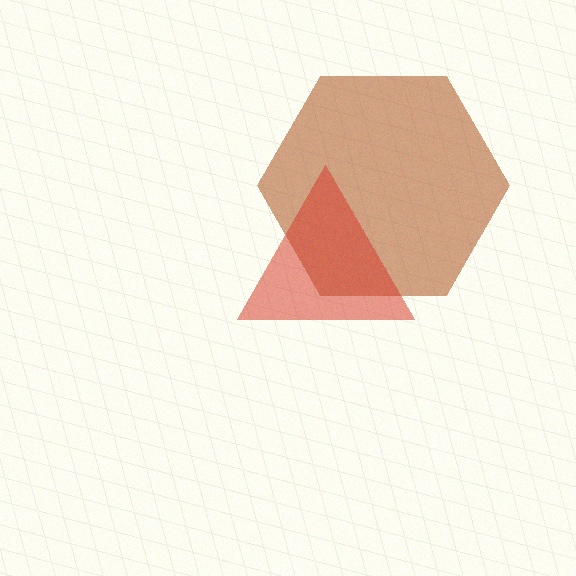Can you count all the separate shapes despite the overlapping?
Yes, there are 2 separate shapes.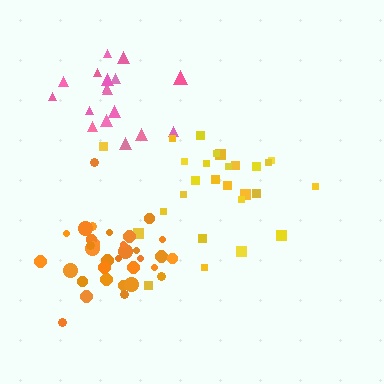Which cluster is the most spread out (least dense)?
Pink.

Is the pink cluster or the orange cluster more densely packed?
Orange.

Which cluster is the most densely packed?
Orange.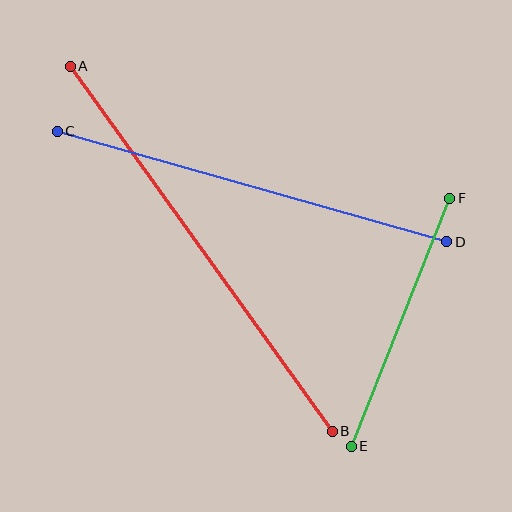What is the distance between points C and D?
The distance is approximately 405 pixels.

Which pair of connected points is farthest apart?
Points A and B are farthest apart.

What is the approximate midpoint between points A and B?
The midpoint is at approximately (201, 249) pixels.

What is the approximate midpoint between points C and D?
The midpoint is at approximately (252, 187) pixels.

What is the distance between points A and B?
The distance is approximately 449 pixels.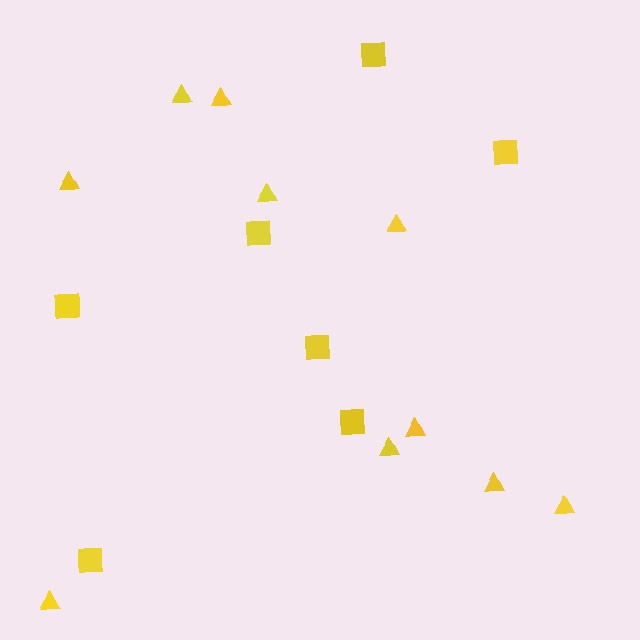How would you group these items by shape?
There are 2 groups: one group of squares (7) and one group of triangles (10).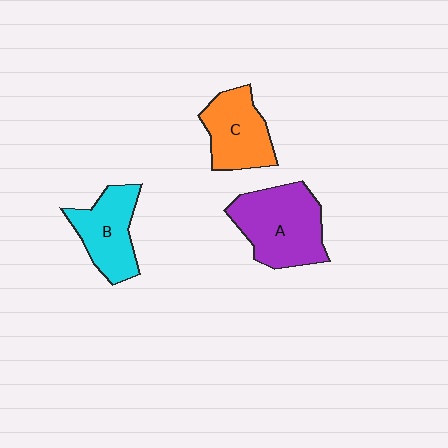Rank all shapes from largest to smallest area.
From largest to smallest: A (purple), B (cyan), C (orange).